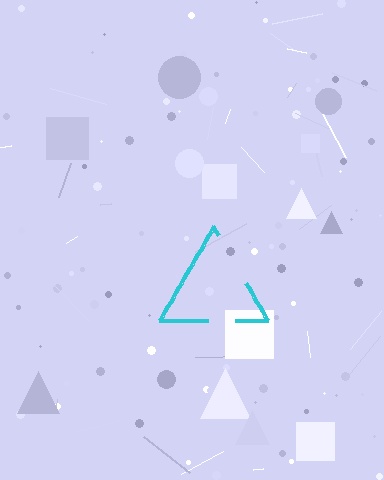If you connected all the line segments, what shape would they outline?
They would outline a triangle.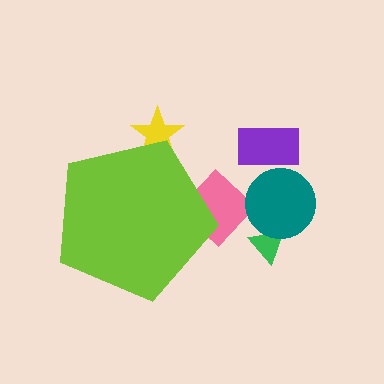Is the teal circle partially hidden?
No, the teal circle is fully visible.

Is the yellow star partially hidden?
Yes, the yellow star is partially hidden behind the lime pentagon.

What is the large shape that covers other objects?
A lime pentagon.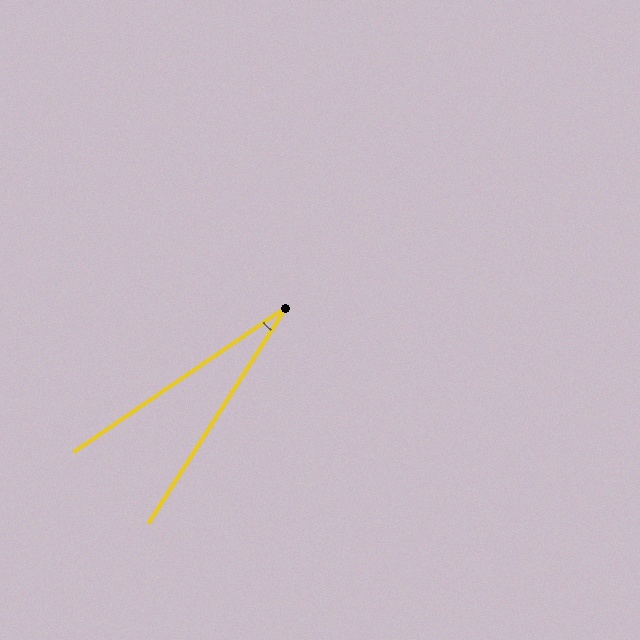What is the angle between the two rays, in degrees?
Approximately 23 degrees.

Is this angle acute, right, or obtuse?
It is acute.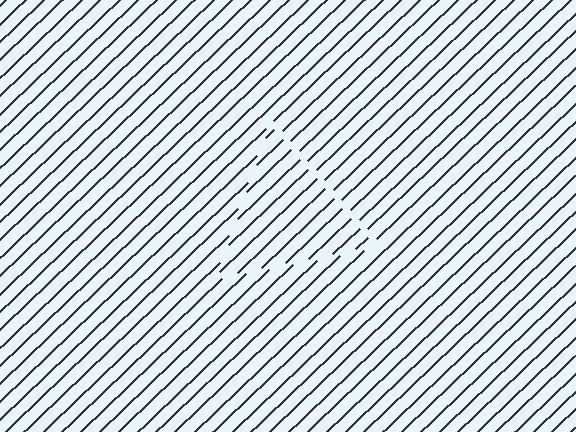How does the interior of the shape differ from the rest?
The interior of the shape contains the same grating, shifted by half a period — the contour is defined by the phase discontinuity where line-ends from the inner and outer gratings abut.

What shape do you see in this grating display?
An illusory triangle. The interior of the shape contains the same grating, shifted by half a period — the contour is defined by the phase discontinuity where line-ends from the inner and outer gratings abut.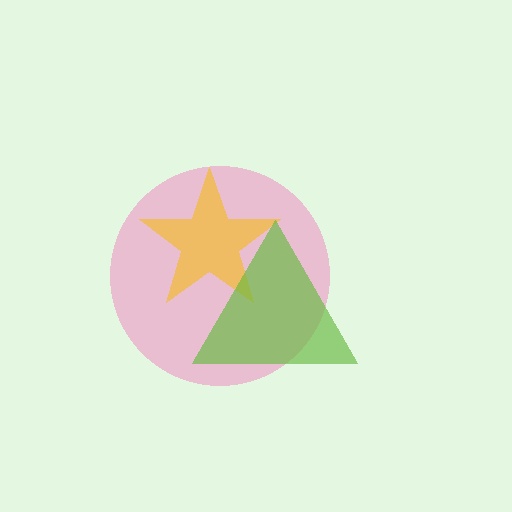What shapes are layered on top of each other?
The layered shapes are: a pink circle, a yellow star, a lime triangle.